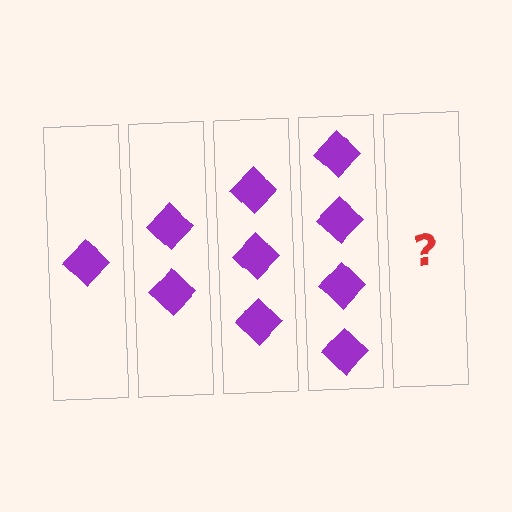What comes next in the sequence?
The next element should be 5 diamonds.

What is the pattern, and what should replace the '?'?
The pattern is that each step adds one more diamond. The '?' should be 5 diamonds.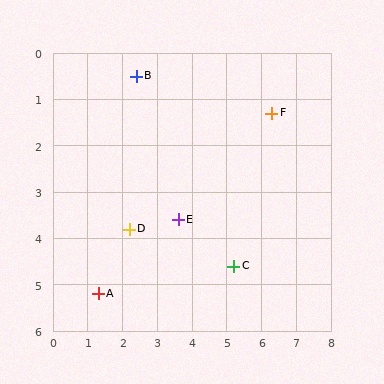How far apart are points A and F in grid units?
Points A and F are about 6.3 grid units apart.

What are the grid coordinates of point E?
Point E is at approximately (3.6, 3.6).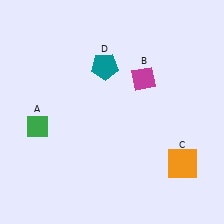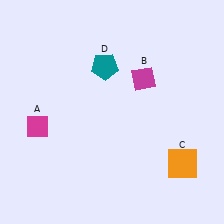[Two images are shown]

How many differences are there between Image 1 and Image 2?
There is 1 difference between the two images.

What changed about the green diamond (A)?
In Image 1, A is green. In Image 2, it changed to magenta.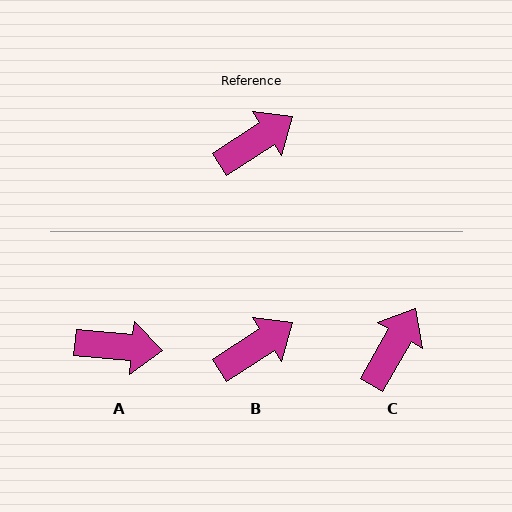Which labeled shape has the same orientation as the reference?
B.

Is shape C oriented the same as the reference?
No, it is off by about 27 degrees.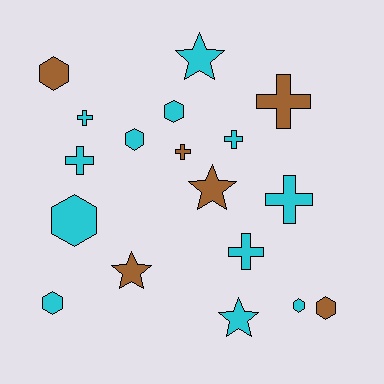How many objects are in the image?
There are 18 objects.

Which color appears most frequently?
Cyan, with 12 objects.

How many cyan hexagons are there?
There are 5 cyan hexagons.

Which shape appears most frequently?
Cross, with 7 objects.